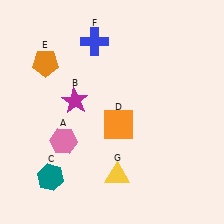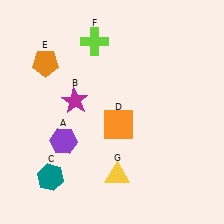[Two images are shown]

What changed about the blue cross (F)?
In Image 1, F is blue. In Image 2, it changed to lime.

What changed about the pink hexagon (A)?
In Image 1, A is pink. In Image 2, it changed to purple.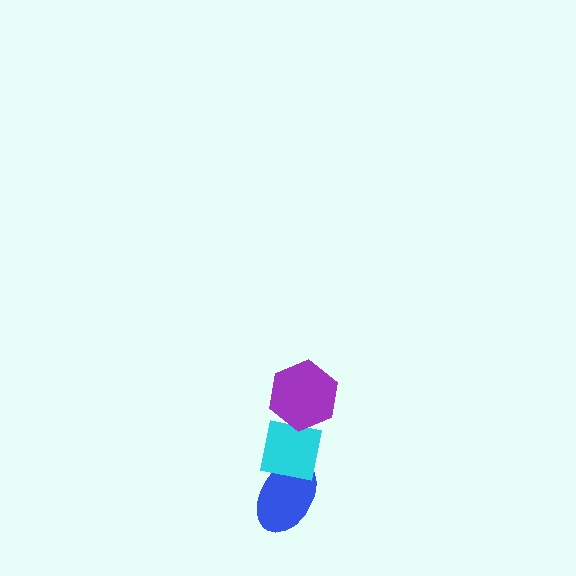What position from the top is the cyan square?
The cyan square is 2nd from the top.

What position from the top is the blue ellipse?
The blue ellipse is 3rd from the top.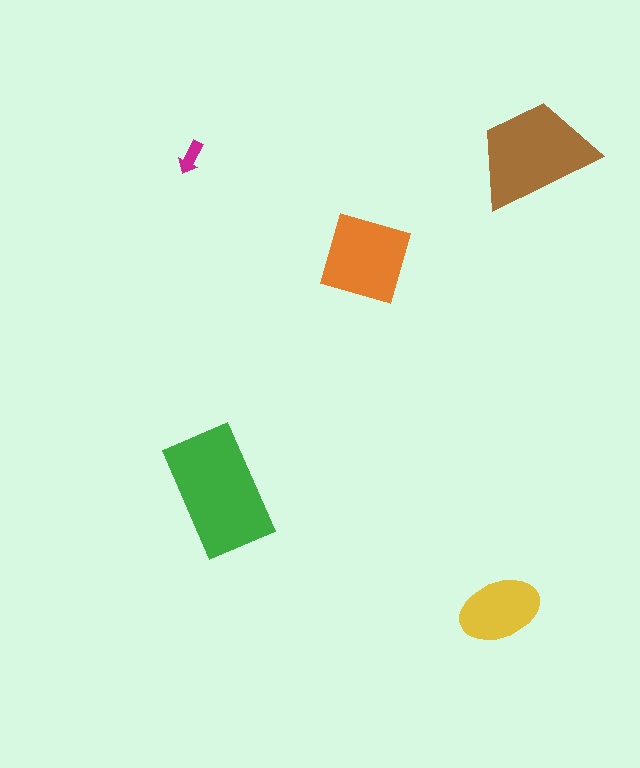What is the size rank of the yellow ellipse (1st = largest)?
4th.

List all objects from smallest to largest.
The magenta arrow, the yellow ellipse, the orange square, the brown trapezoid, the green rectangle.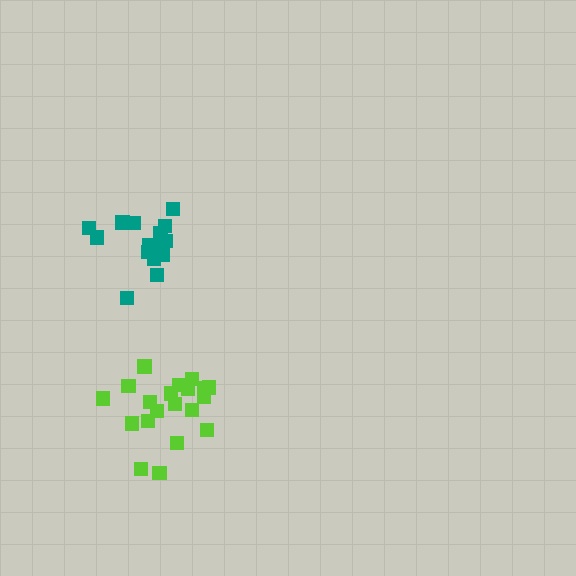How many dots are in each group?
Group 1: 15 dots, Group 2: 20 dots (35 total).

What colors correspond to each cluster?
The clusters are colored: teal, lime.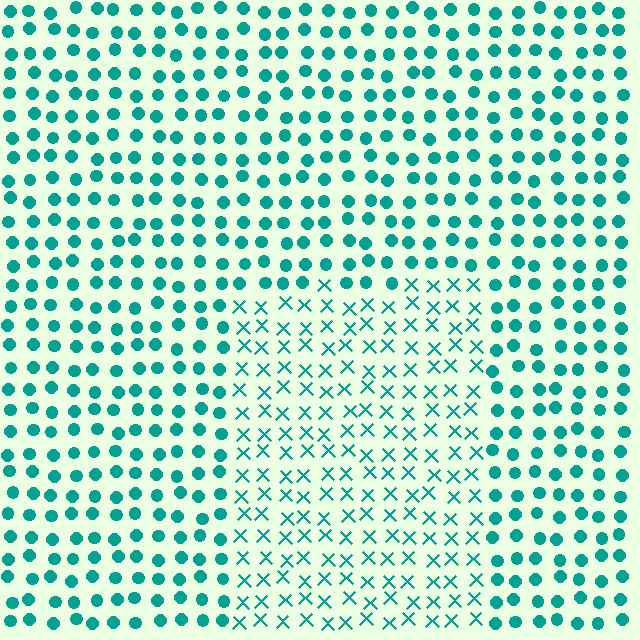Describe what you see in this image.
The image is filled with small teal elements arranged in a uniform grid. A rectangle-shaped region contains X marks, while the surrounding area contains circles. The boundary is defined purely by the change in element shape.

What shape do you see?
I see a rectangle.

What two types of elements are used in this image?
The image uses X marks inside the rectangle region and circles outside it.